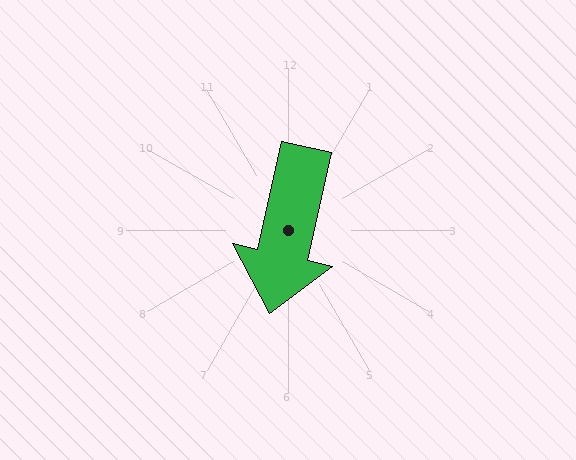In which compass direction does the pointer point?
South.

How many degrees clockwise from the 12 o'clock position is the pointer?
Approximately 193 degrees.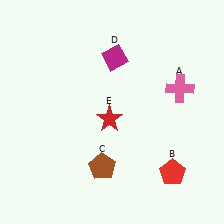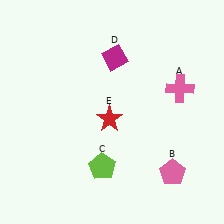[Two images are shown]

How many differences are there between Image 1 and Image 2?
There are 2 differences between the two images.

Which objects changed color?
B changed from red to pink. C changed from brown to lime.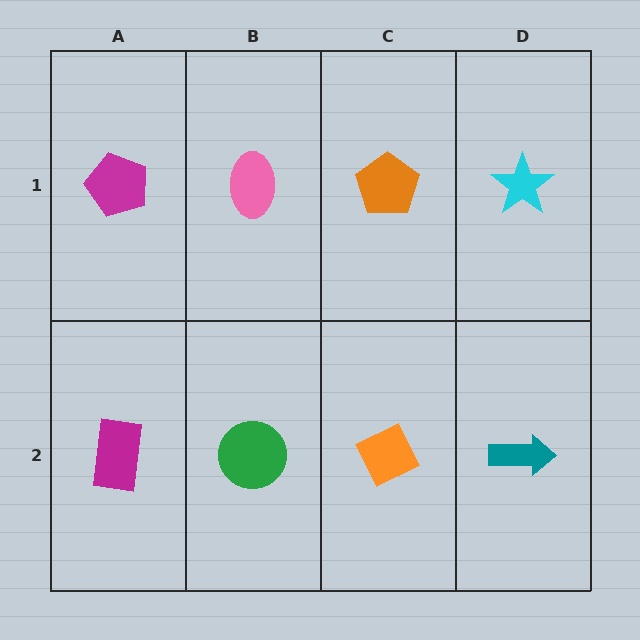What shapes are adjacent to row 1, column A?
A magenta rectangle (row 2, column A), a pink ellipse (row 1, column B).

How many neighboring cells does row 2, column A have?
2.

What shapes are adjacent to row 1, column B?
A green circle (row 2, column B), a magenta pentagon (row 1, column A), an orange pentagon (row 1, column C).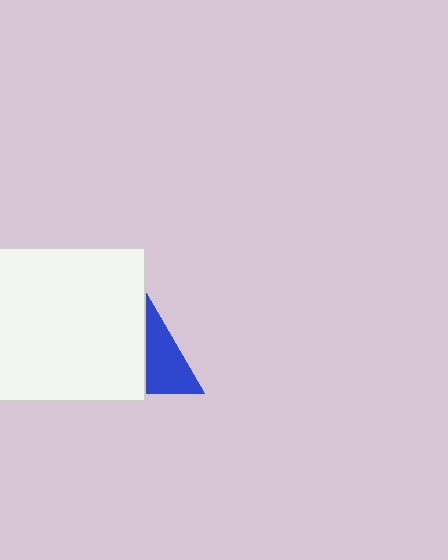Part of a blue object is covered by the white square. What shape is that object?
It is a triangle.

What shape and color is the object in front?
The object in front is a white square.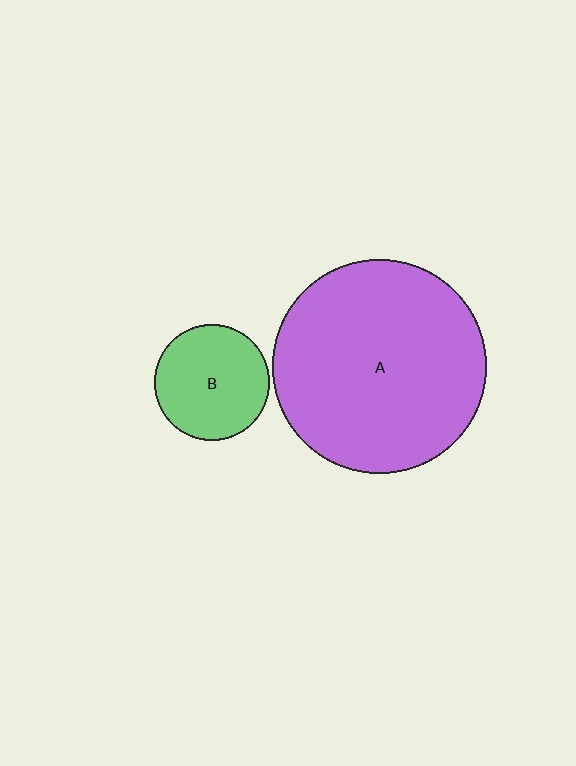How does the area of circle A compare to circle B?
Approximately 3.4 times.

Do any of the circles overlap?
No, none of the circles overlap.